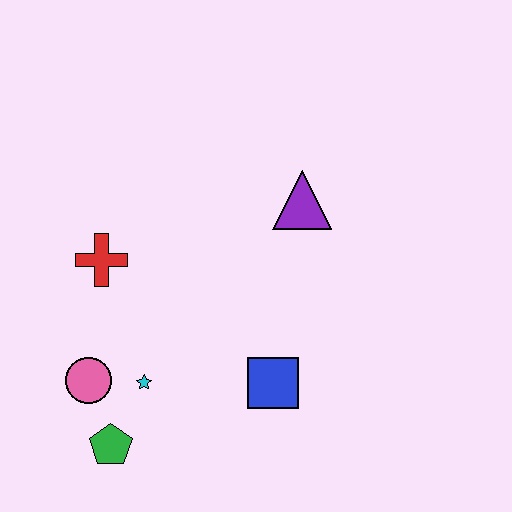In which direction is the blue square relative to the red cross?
The blue square is to the right of the red cross.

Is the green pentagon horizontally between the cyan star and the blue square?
No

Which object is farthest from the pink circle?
The purple triangle is farthest from the pink circle.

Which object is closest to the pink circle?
The cyan star is closest to the pink circle.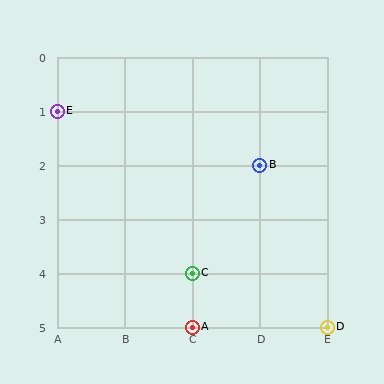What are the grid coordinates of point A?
Point A is at grid coordinates (C, 5).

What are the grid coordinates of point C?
Point C is at grid coordinates (C, 4).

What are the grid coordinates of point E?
Point E is at grid coordinates (A, 1).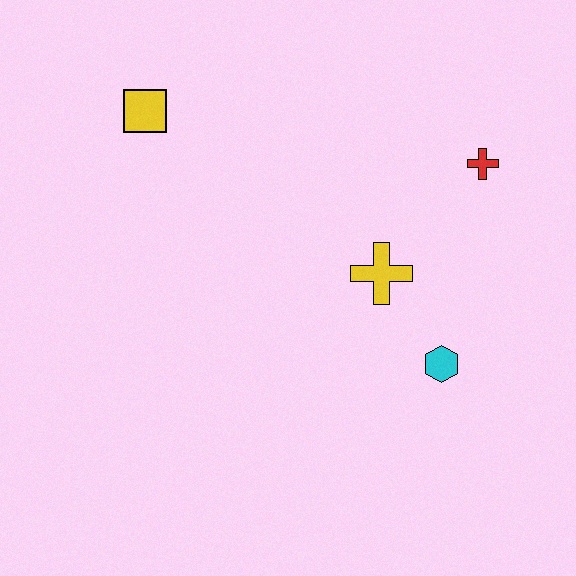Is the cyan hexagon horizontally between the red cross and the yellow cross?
Yes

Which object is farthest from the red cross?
The yellow square is farthest from the red cross.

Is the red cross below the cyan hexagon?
No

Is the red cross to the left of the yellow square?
No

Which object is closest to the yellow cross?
The cyan hexagon is closest to the yellow cross.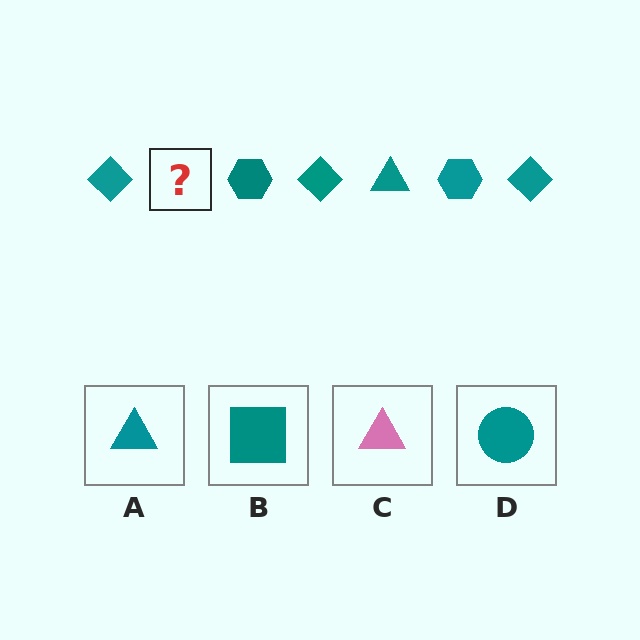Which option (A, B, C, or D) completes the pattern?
A.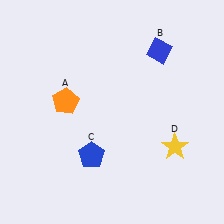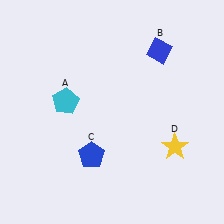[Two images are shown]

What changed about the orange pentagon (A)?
In Image 1, A is orange. In Image 2, it changed to cyan.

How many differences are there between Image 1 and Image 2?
There is 1 difference between the two images.